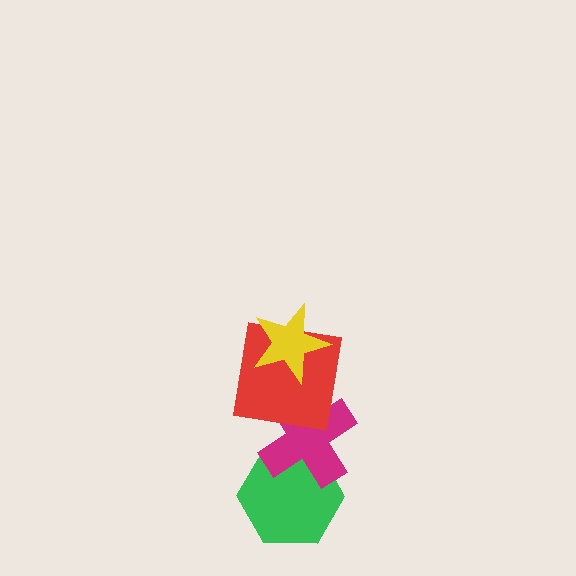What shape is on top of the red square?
The yellow star is on top of the red square.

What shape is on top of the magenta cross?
The red square is on top of the magenta cross.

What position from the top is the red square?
The red square is 2nd from the top.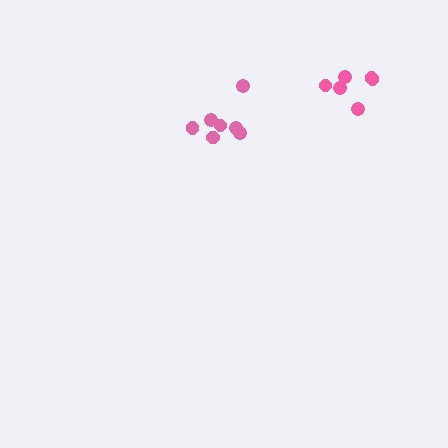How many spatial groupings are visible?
There are 2 spatial groupings.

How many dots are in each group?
Group 1: 6 dots, Group 2: 7 dots (13 total).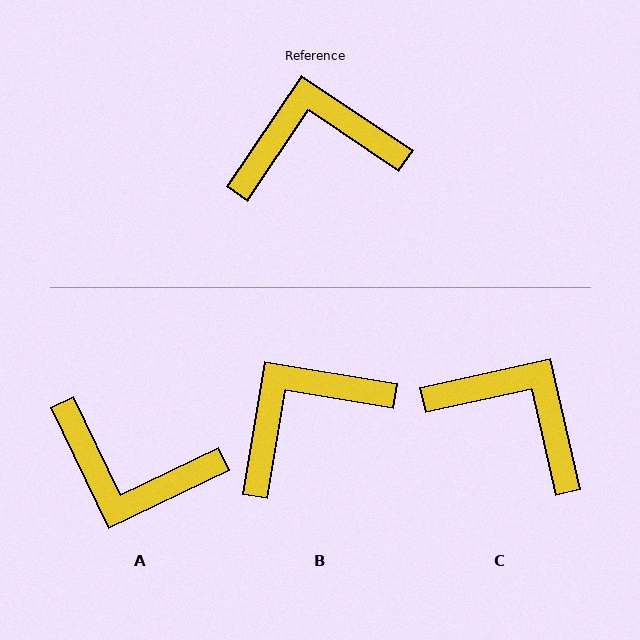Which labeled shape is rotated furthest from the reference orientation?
A, about 149 degrees away.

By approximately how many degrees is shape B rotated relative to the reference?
Approximately 25 degrees counter-clockwise.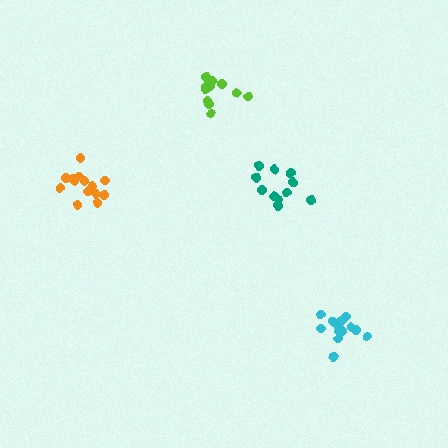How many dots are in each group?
Group 1: 13 dots, Group 2: 11 dots, Group 3: 11 dots, Group 4: 14 dots (49 total).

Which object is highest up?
The lime cluster is topmost.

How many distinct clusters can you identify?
There are 4 distinct clusters.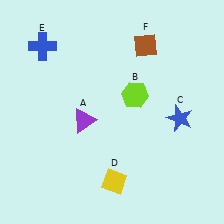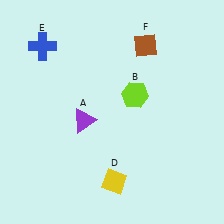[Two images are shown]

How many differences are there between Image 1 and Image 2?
There is 1 difference between the two images.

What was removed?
The blue star (C) was removed in Image 2.